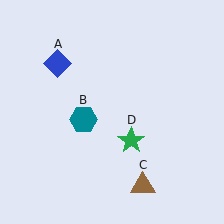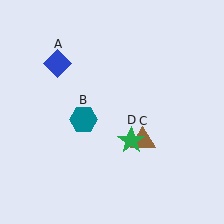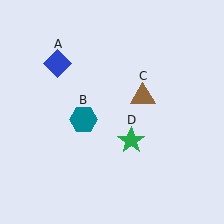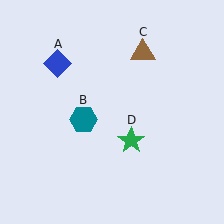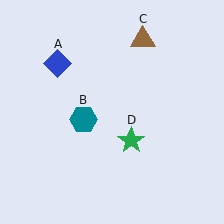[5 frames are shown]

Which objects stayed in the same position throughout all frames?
Blue diamond (object A) and teal hexagon (object B) and green star (object D) remained stationary.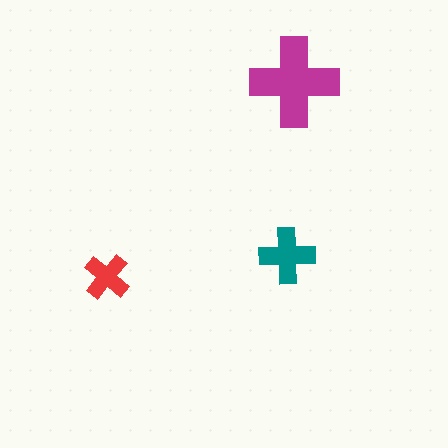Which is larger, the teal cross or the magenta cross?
The magenta one.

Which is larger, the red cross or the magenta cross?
The magenta one.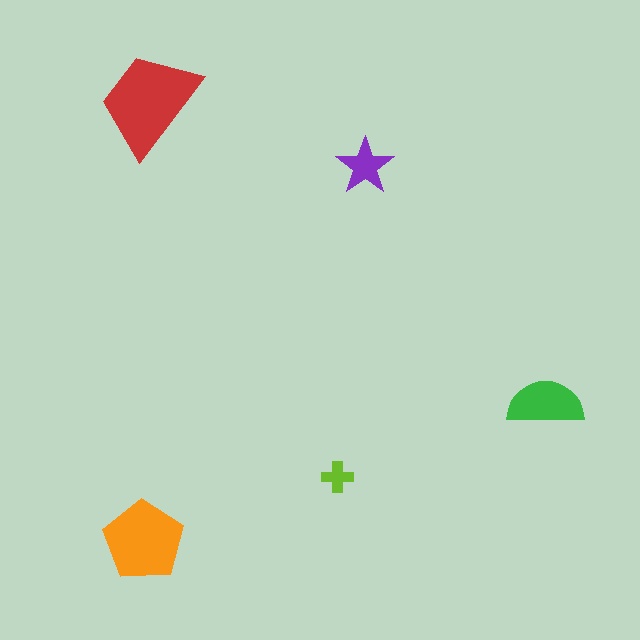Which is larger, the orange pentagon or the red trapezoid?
The red trapezoid.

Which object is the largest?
The red trapezoid.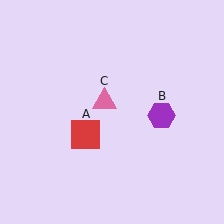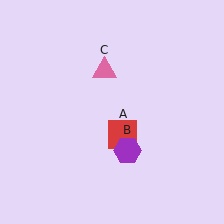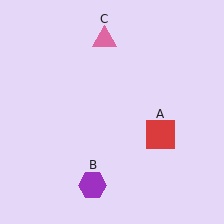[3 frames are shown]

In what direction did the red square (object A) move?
The red square (object A) moved right.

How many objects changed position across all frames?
3 objects changed position: red square (object A), purple hexagon (object B), pink triangle (object C).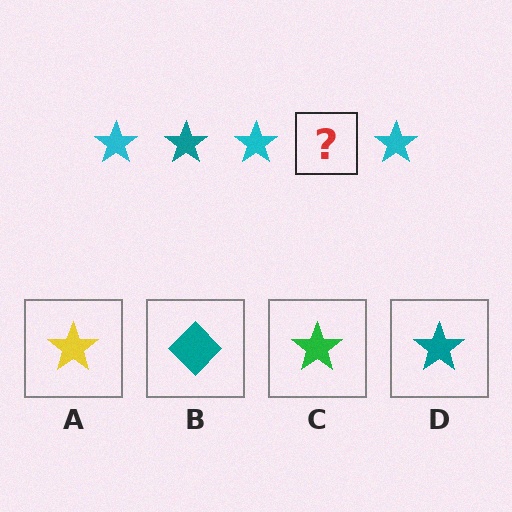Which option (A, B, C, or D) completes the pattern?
D.